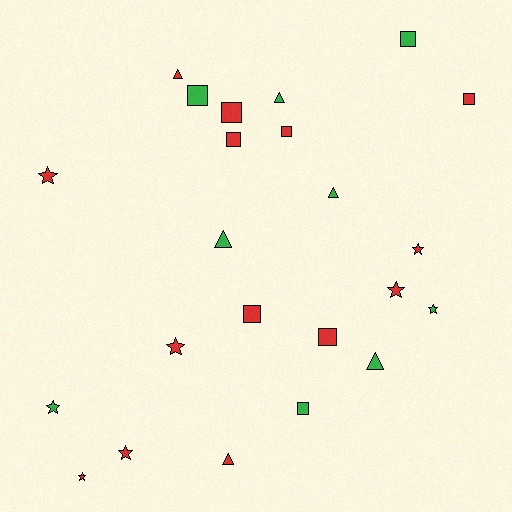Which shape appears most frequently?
Square, with 9 objects.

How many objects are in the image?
There are 23 objects.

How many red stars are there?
There are 6 red stars.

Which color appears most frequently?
Red, with 14 objects.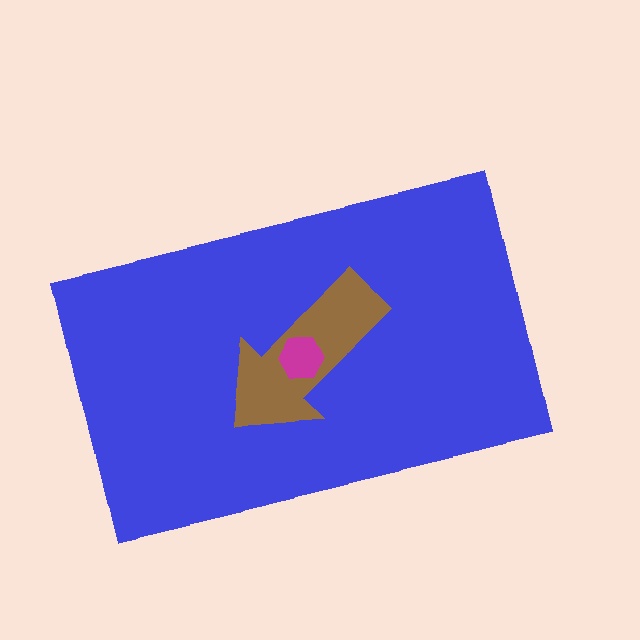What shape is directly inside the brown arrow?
The magenta hexagon.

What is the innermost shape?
The magenta hexagon.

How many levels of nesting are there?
3.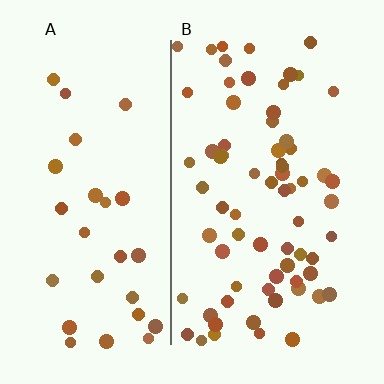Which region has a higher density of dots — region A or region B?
B (the right).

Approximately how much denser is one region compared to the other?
Approximately 2.4× — region B over region A.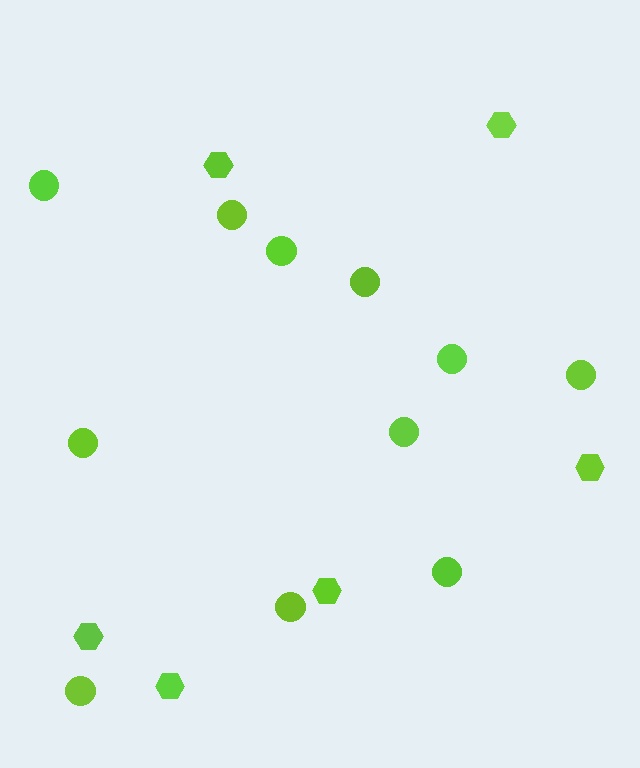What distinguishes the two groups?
There are 2 groups: one group of circles (11) and one group of hexagons (6).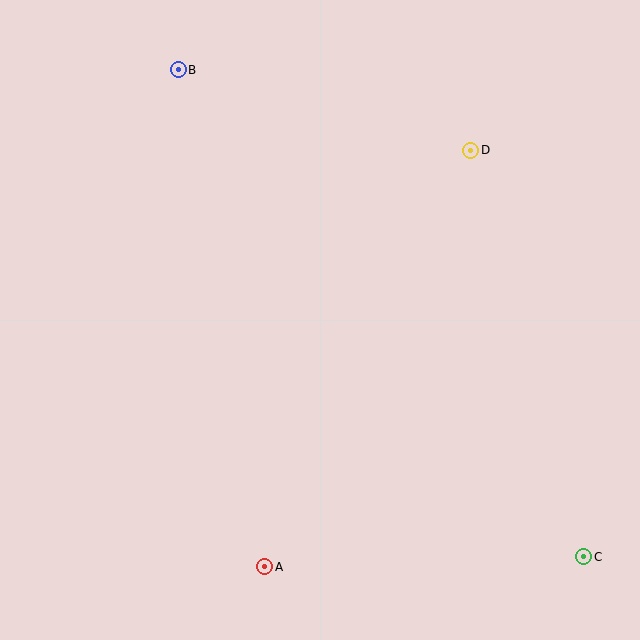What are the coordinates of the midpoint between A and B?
The midpoint between A and B is at (222, 318).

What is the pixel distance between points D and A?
The distance between D and A is 465 pixels.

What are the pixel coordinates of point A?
Point A is at (265, 567).